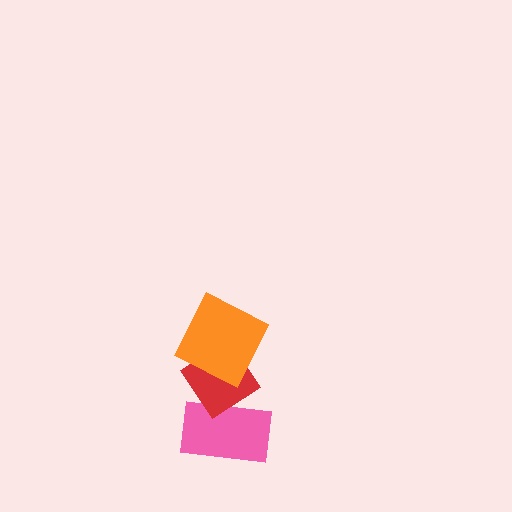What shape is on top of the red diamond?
The orange square is on top of the red diamond.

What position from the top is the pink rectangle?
The pink rectangle is 3rd from the top.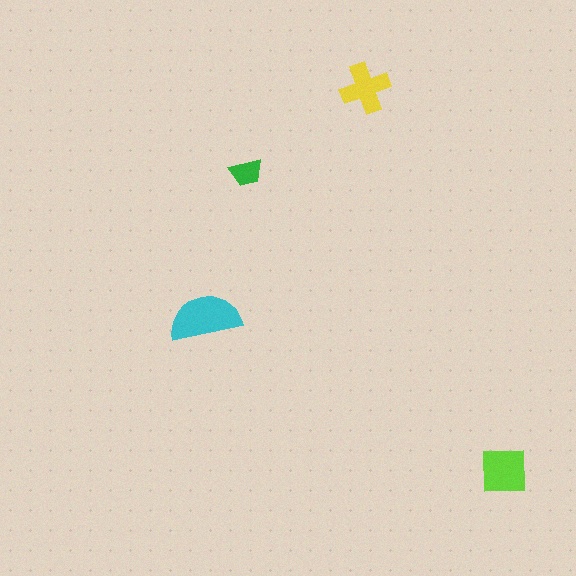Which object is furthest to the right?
The lime square is rightmost.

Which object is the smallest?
The green trapezoid.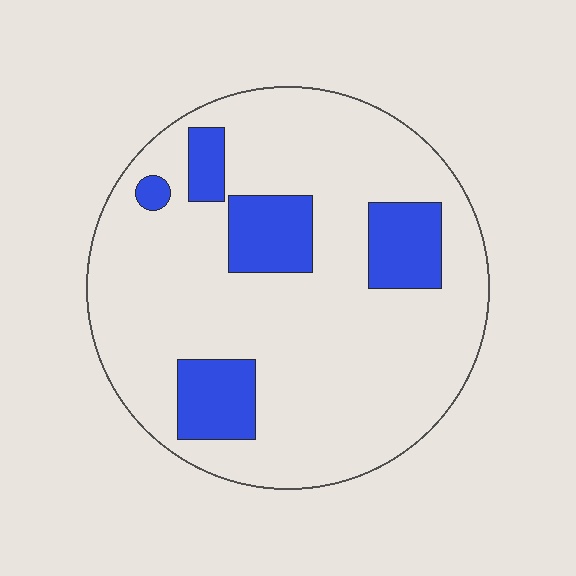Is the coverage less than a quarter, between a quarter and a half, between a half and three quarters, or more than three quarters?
Less than a quarter.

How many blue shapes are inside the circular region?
5.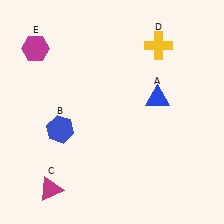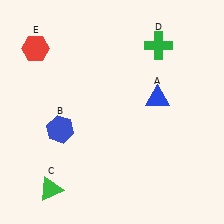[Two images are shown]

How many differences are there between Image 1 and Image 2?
There are 3 differences between the two images.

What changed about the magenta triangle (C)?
In Image 1, C is magenta. In Image 2, it changed to green.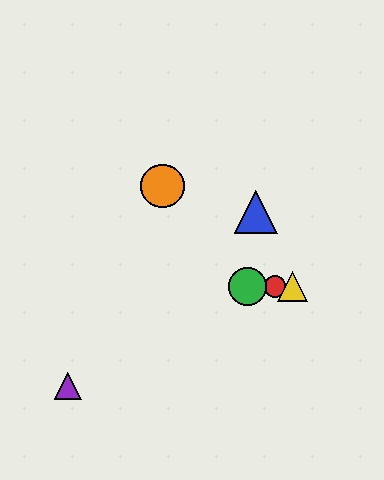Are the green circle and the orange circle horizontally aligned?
No, the green circle is at y≈287 and the orange circle is at y≈186.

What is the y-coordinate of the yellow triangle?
The yellow triangle is at y≈287.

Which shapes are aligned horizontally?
The red circle, the green circle, the yellow triangle are aligned horizontally.